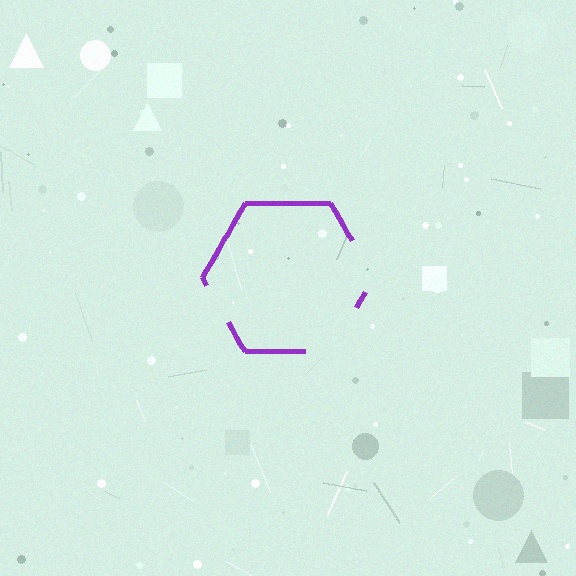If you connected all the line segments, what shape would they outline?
They would outline a hexagon.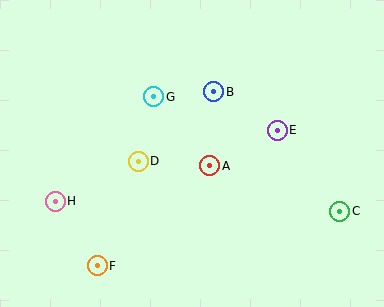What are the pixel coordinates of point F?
Point F is at (97, 266).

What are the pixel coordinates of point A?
Point A is at (210, 166).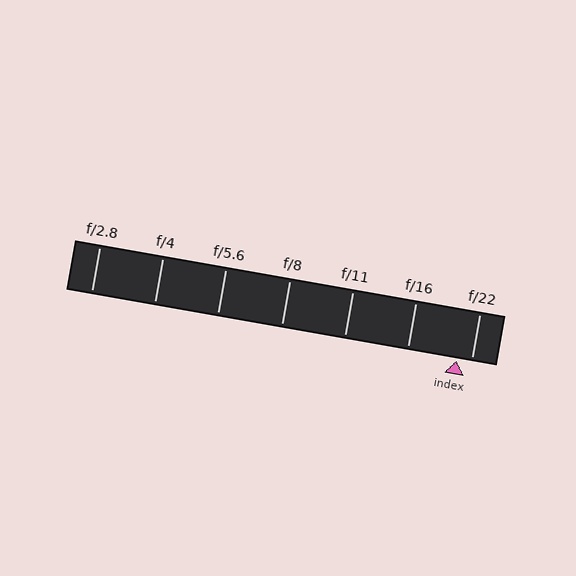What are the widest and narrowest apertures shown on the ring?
The widest aperture shown is f/2.8 and the narrowest is f/22.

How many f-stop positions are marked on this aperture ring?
There are 7 f-stop positions marked.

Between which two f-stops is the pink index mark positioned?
The index mark is between f/16 and f/22.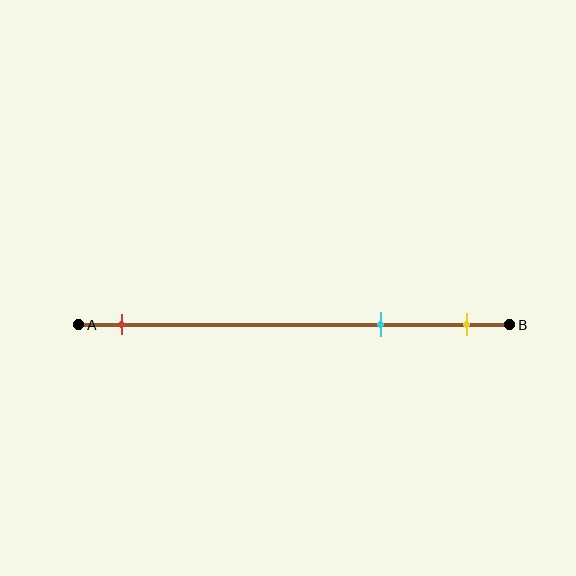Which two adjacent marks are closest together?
The cyan and yellow marks are the closest adjacent pair.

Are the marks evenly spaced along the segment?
No, the marks are not evenly spaced.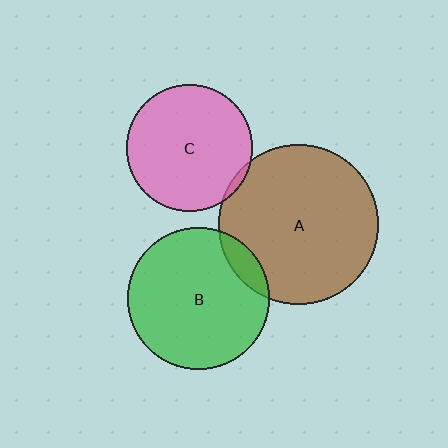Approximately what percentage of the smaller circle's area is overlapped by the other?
Approximately 10%.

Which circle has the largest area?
Circle A (brown).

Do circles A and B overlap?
Yes.